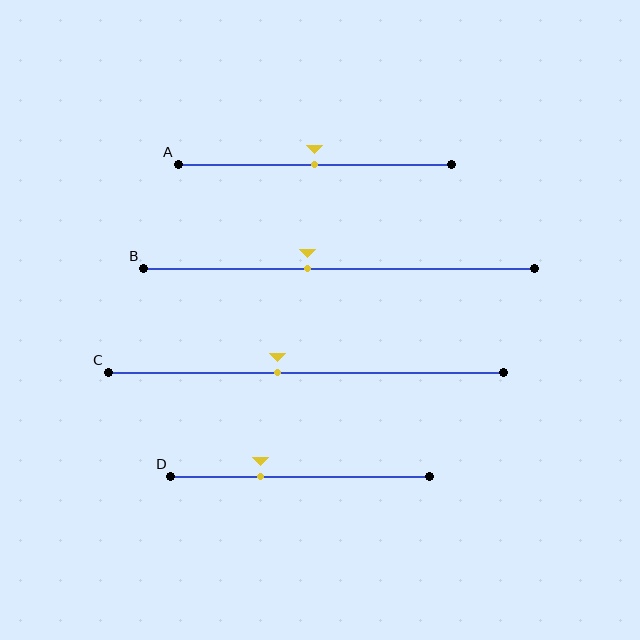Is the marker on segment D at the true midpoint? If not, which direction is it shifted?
No, the marker on segment D is shifted to the left by about 15% of the segment length.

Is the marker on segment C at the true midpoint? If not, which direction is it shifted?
No, the marker on segment C is shifted to the left by about 7% of the segment length.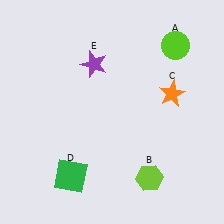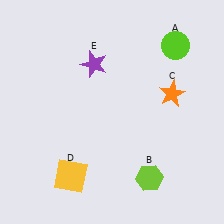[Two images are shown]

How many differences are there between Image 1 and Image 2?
There is 1 difference between the two images.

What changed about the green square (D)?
In Image 1, D is green. In Image 2, it changed to yellow.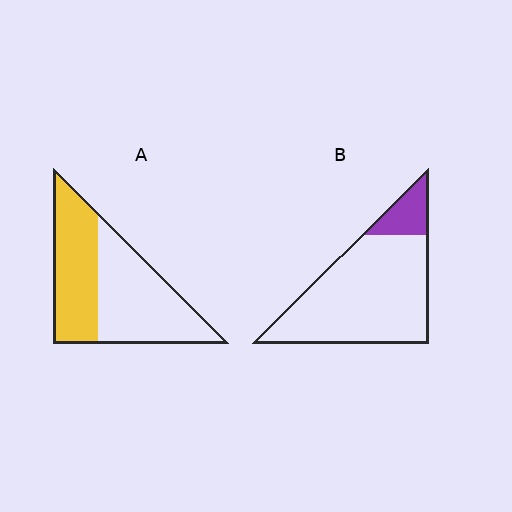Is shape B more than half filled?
No.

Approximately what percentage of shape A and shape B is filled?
A is approximately 45% and B is approximately 15%.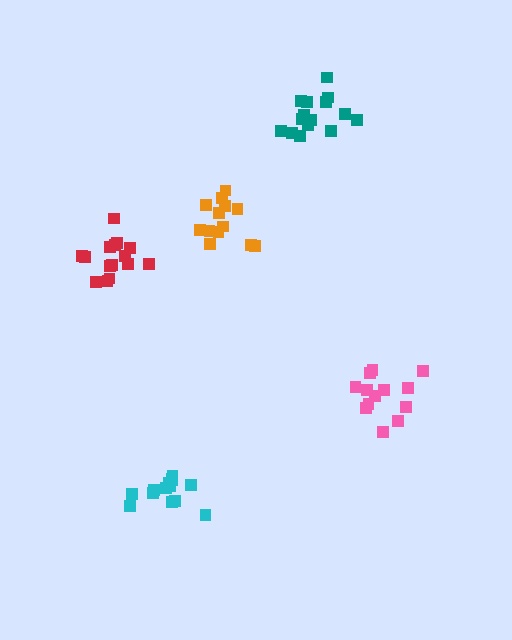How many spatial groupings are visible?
There are 5 spatial groupings.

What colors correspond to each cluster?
The clusters are colored: orange, pink, red, teal, cyan.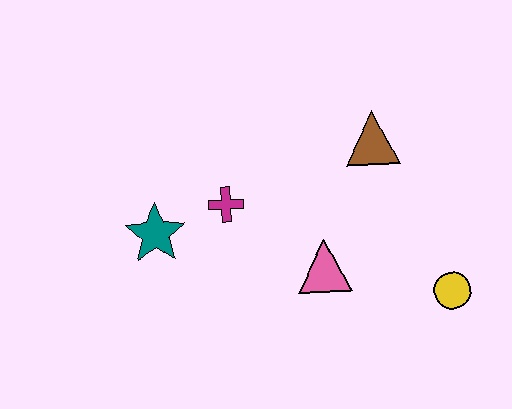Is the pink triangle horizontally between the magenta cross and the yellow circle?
Yes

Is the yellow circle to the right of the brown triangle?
Yes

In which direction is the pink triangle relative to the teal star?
The pink triangle is to the right of the teal star.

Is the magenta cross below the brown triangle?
Yes